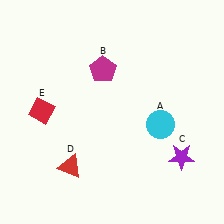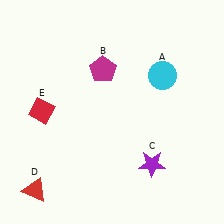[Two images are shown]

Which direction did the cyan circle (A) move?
The cyan circle (A) moved up.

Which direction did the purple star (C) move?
The purple star (C) moved left.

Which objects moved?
The objects that moved are: the cyan circle (A), the purple star (C), the red triangle (D).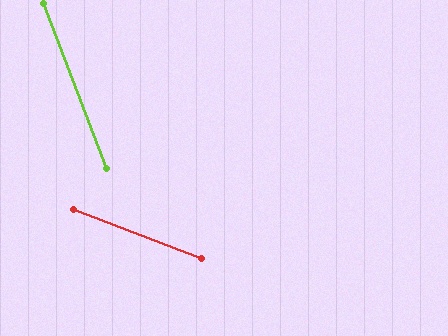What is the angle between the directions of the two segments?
Approximately 48 degrees.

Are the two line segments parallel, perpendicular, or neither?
Neither parallel nor perpendicular — they differ by about 48°.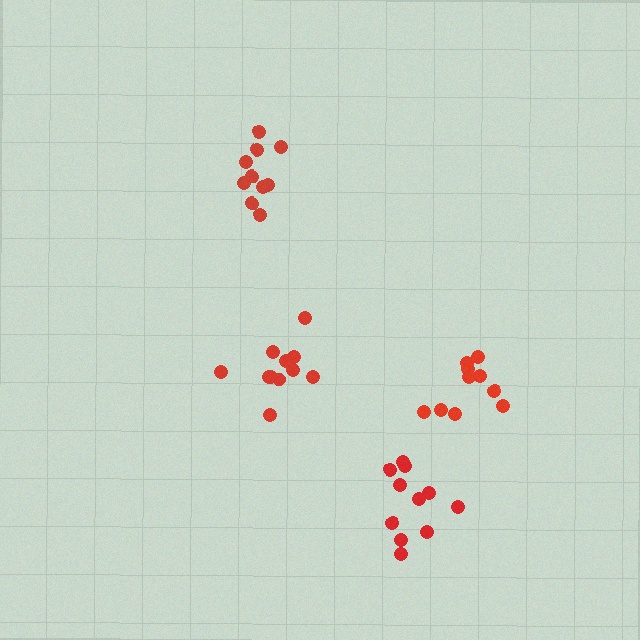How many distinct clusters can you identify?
There are 4 distinct clusters.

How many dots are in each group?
Group 1: 11 dots, Group 2: 10 dots, Group 3: 11 dots, Group 4: 10 dots (42 total).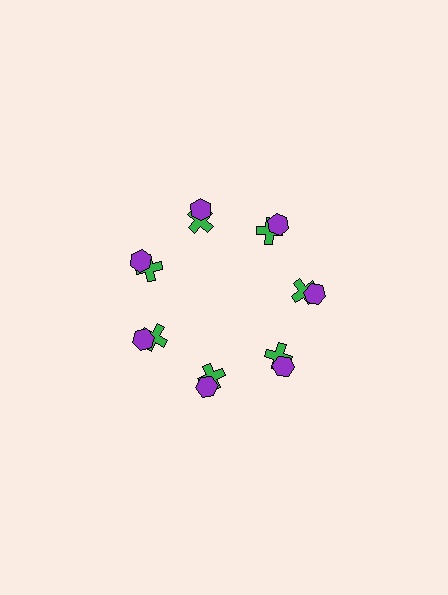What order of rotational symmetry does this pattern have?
This pattern has 7-fold rotational symmetry.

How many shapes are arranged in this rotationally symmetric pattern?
There are 14 shapes, arranged in 7 groups of 2.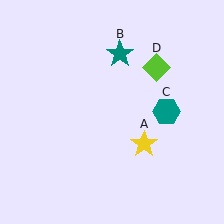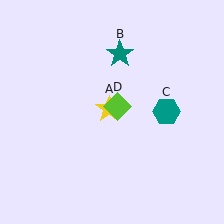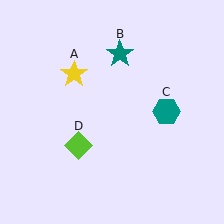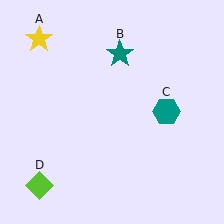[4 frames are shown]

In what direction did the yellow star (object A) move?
The yellow star (object A) moved up and to the left.